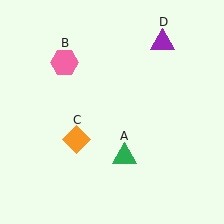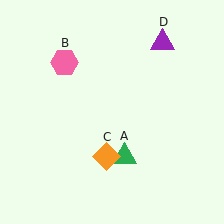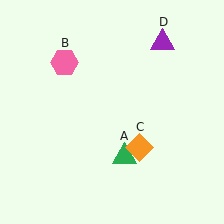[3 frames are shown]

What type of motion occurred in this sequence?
The orange diamond (object C) rotated counterclockwise around the center of the scene.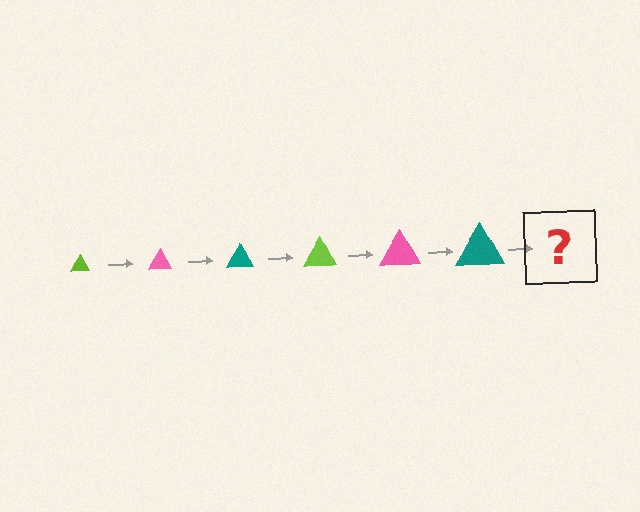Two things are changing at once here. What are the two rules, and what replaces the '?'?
The two rules are that the triangle grows larger each step and the color cycles through lime, pink, and teal. The '?' should be a lime triangle, larger than the previous one.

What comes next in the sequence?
The next element should be a lime triangle, larger than the previous one.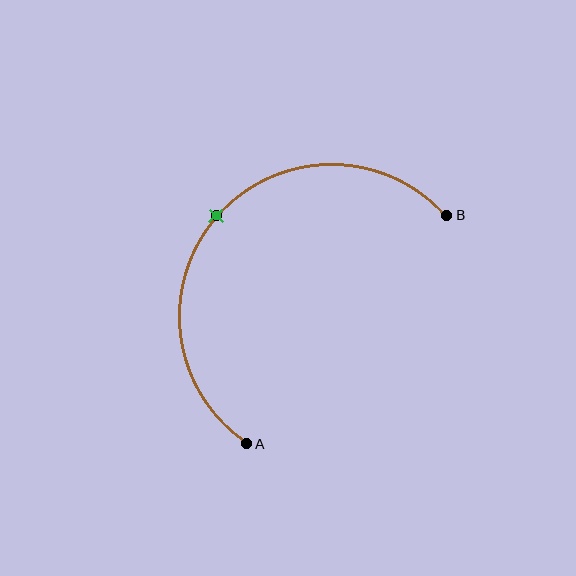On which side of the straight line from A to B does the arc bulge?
The arc bulges above and to the left of the straight line connecting A and B.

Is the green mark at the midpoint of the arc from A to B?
Yes. The green mark lies on the arc at equal arc-length from both A and B — it is the arc midpoint.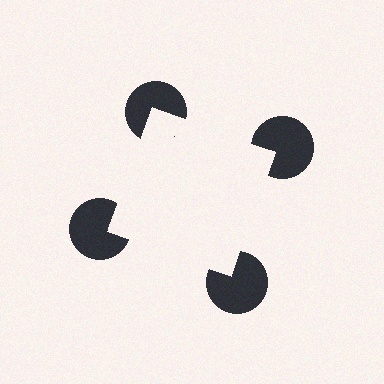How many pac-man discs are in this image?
There are 4 — one at each vertex of the illusory square.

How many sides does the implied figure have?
4 sides.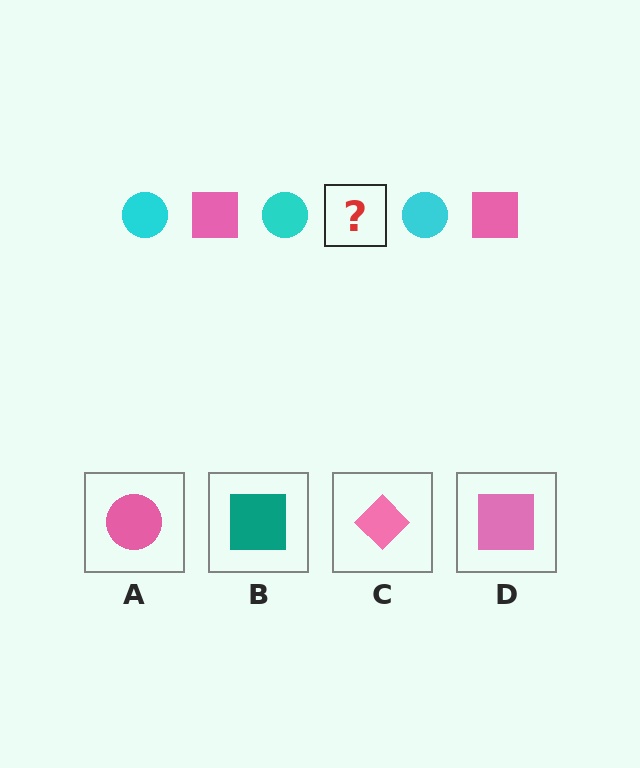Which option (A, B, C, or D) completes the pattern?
D.